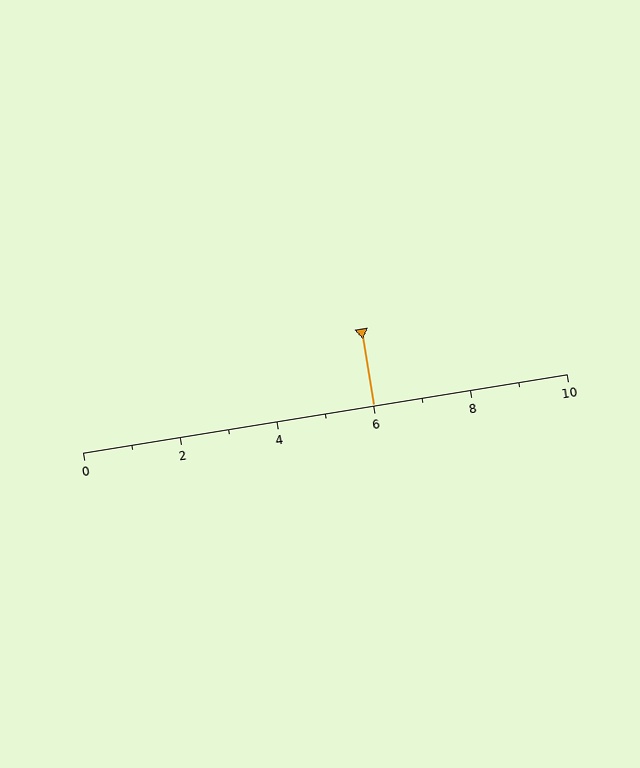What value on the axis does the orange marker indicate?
The marker indicates approximately 6.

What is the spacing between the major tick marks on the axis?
The major ticks are spaced 2 apart.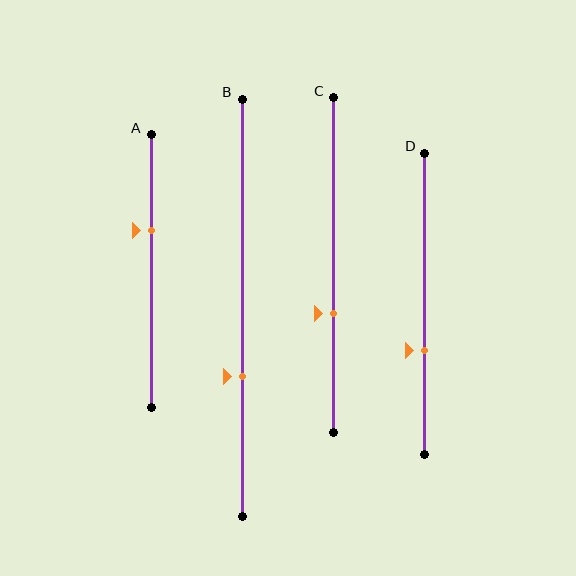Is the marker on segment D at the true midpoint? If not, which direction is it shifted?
No, the marker on segment D is shifted downward by about 16% of the segment length.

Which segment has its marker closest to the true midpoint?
Segment C has its marker closest to the true midpoint.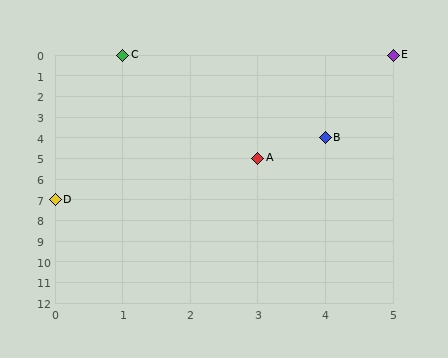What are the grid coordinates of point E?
Point E is at grid coordinates (5, 0).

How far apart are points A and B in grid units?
Points A and B are 1 column and 1 row apart (about 1.4 grid units diagonally).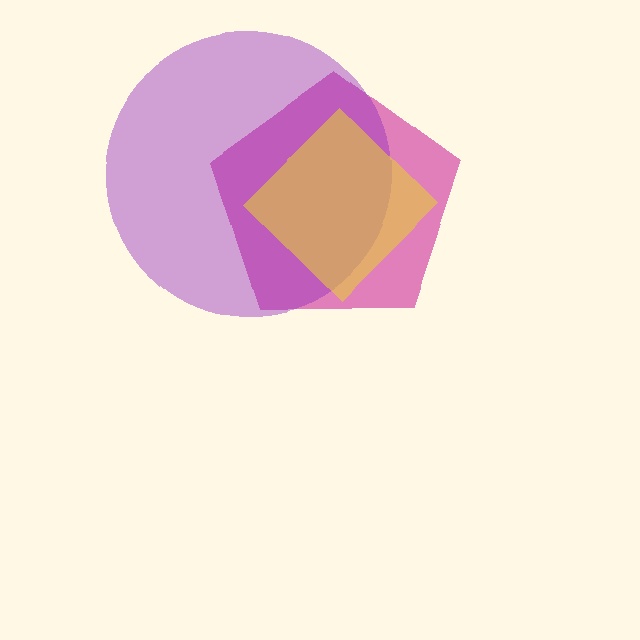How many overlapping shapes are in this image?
There are 3 overlapping shapes in the image.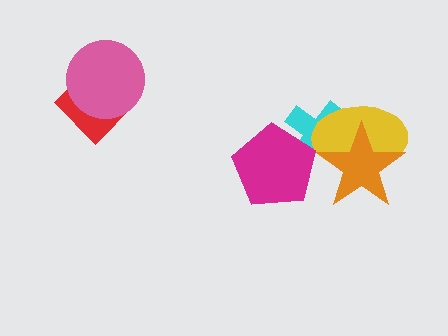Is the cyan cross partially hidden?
Yes, it is partially covered by another shape.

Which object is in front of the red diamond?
The pink circle is in front of the red diamond.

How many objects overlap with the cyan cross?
3 objects overlap with the cyan cross.